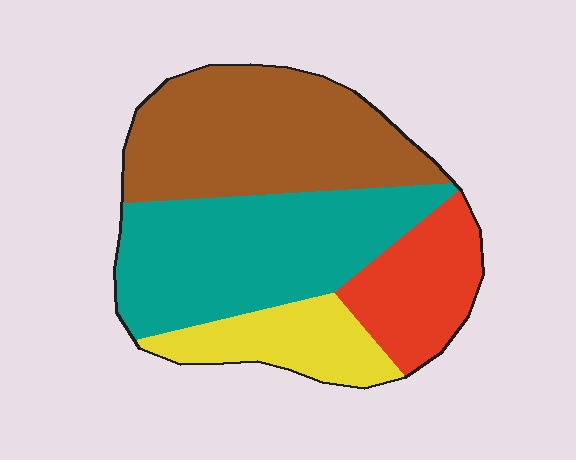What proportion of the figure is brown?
Brown covers roughly 35% of the figure.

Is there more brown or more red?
Brown.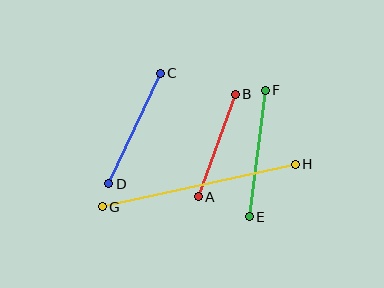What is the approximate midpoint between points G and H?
The midpoint is at approximately (199, 186) pixels.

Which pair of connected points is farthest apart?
Points G and H are farthest apart.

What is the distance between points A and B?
The distance is approximately 109 pixels.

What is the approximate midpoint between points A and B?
The midpoint is at approximately (217, 145) pixels.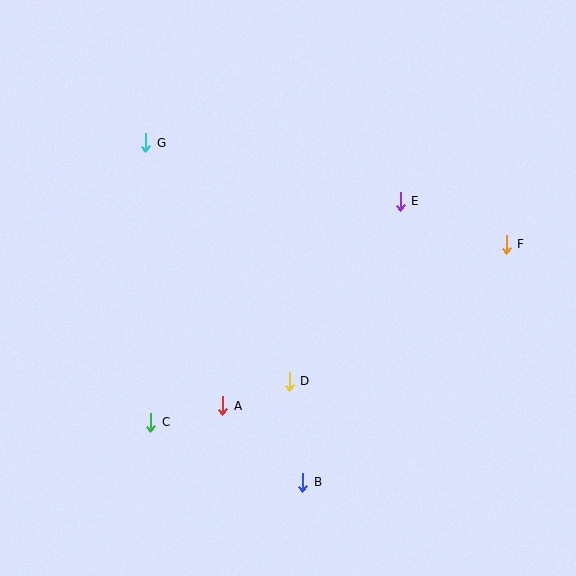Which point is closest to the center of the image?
Point D at (289, 381) is closest to the center.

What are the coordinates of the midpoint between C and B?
The midpoint between C and B is at (227, 452).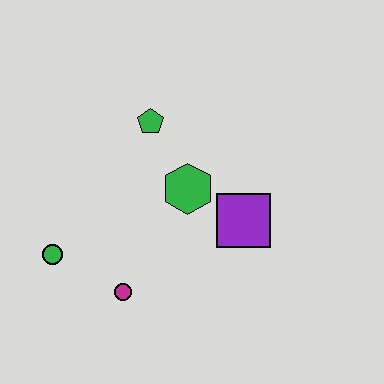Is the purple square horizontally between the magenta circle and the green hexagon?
No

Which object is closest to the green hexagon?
The purple square is closest to the green hexagon.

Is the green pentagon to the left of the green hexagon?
Yes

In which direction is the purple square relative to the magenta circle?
The purple square is to the right of the magenta circle.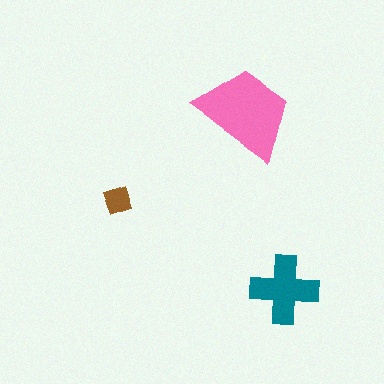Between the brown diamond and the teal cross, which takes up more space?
The teal cross.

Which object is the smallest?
The brown diamond.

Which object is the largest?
The pink trapezoid.